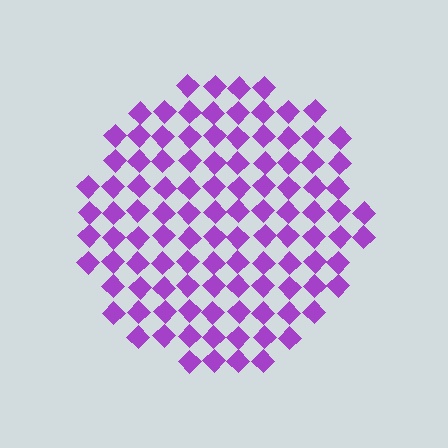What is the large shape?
The large shape is a circle.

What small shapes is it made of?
It is made of small diamonds.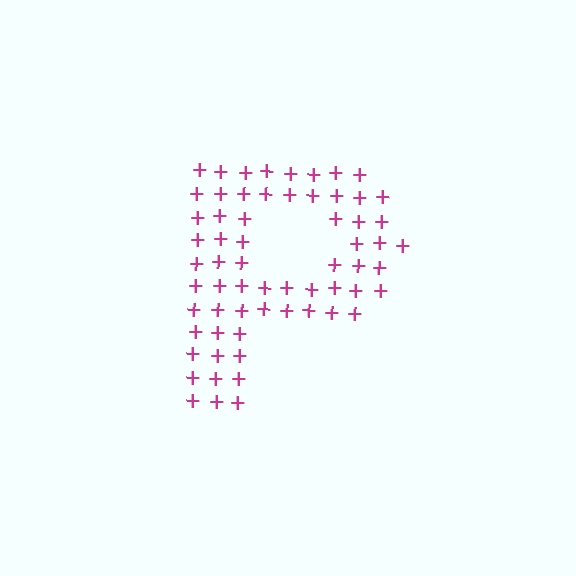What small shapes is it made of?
It is made of small plus signs.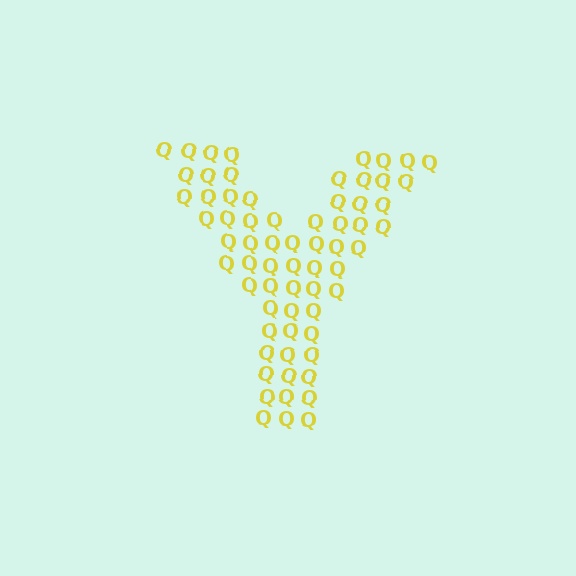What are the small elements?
The small elements are letter Q's.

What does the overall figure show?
The overall figure shows the letter Y.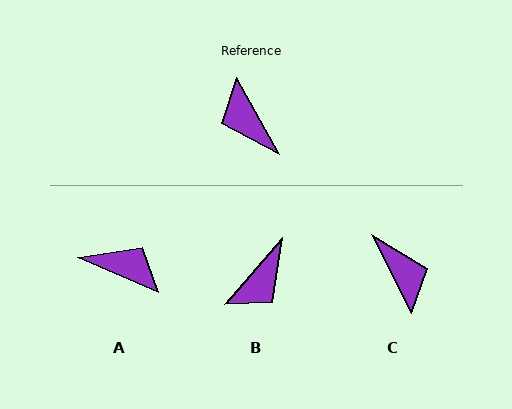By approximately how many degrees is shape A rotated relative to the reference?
Approximately 142 degrees clockwise.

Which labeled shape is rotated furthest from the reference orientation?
C, about 178 degrees away.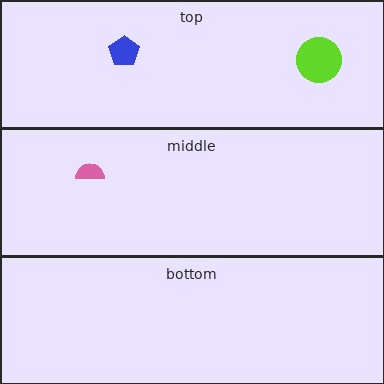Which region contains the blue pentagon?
The top region.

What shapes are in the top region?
The lime circle, the blue pentagon.